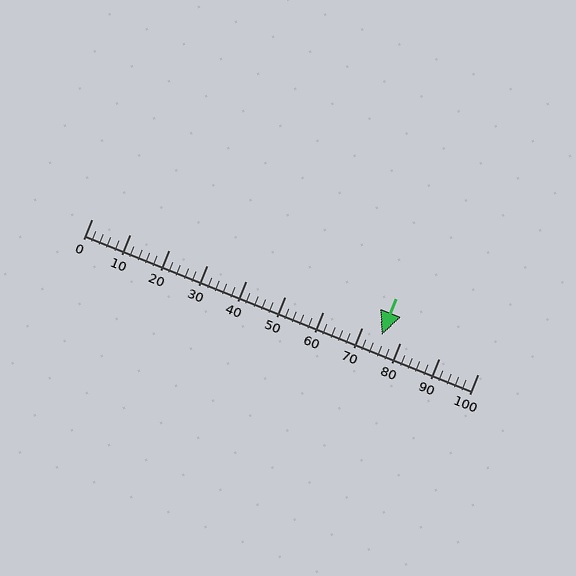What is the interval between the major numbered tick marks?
The major tick marks are spaced 10 units apart.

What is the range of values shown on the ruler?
The ruler shows values from 0 to 100.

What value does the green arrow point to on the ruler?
The green arrow points to approximately 75.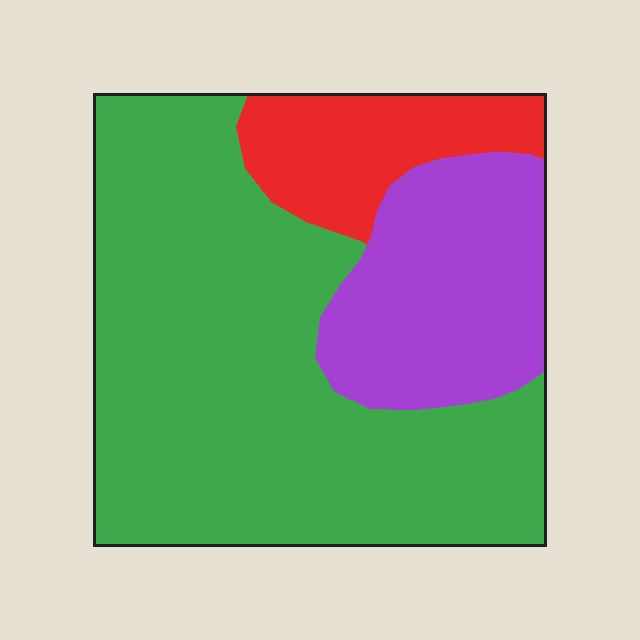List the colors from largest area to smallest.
From largest to smallest: green, purple, red.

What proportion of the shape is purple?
Purple covers about 25% of the shape.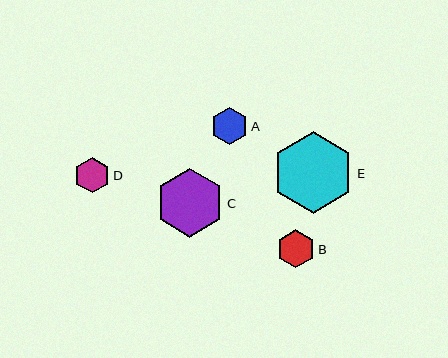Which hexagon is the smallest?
Hexagon D is the smallest with a size of approximately 36 pixels.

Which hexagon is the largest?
Hexagon E is the largest with a size of approximately 82 pixels.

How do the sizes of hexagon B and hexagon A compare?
Hexagon B and hexagon A are approximately the same size.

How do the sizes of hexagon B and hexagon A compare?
Hexagon B and hexagon A are approximately the same size.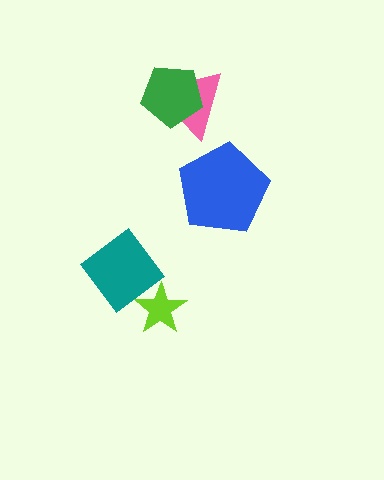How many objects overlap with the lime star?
0 objects overlap with the lime star.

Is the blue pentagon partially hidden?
No, no other shape covers it.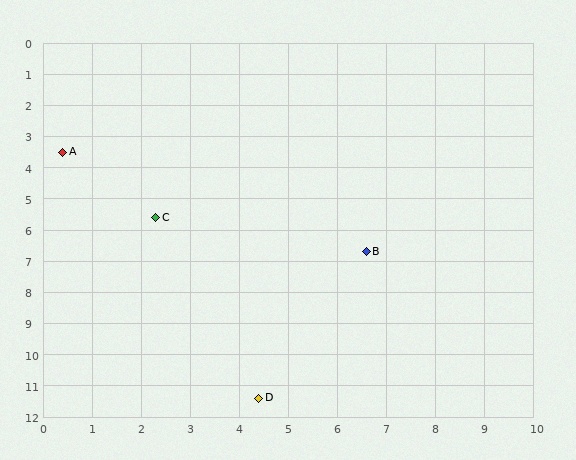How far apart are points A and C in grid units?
Points A and C are about 2.8 grid units apart.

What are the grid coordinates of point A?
Point A is at approximately (0.4, 3.5).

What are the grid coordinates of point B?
Point B is at approximately (6.6, 6.7).